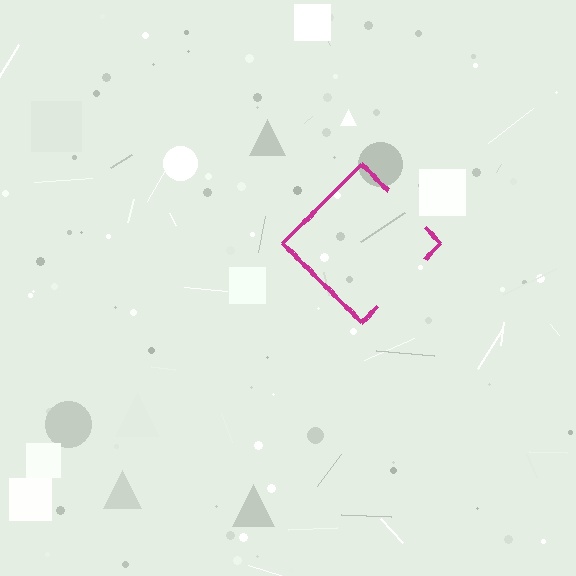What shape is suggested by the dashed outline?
The dashed outline suggests a diamond.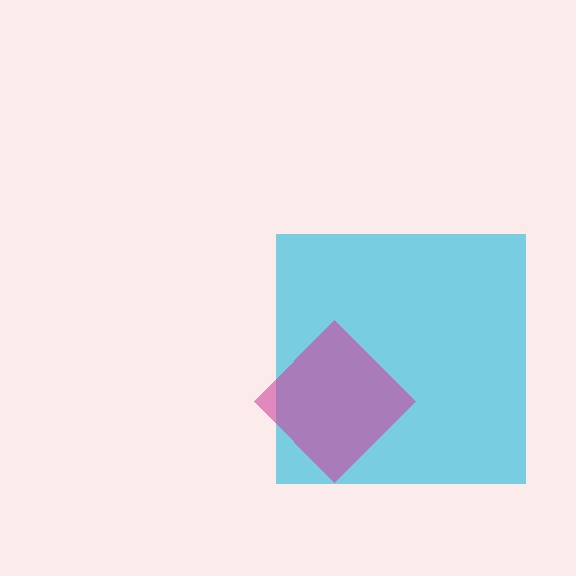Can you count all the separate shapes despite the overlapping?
Yes, there are 2 separate shapes.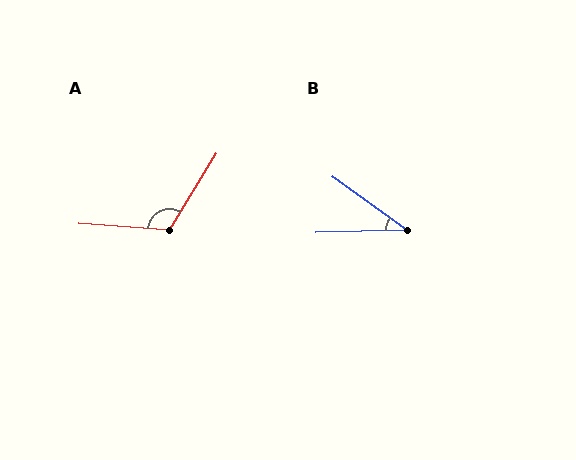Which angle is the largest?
A, at approximately 117 degrees.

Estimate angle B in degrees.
Approximately 37 degrees.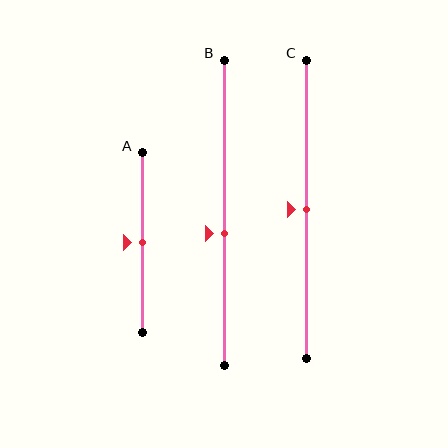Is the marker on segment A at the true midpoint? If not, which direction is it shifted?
Yes, the marker on segment A is at the true midpoint.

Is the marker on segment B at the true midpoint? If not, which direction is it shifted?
No, the marker on segment B is shifted downward by about 7% of the segment length.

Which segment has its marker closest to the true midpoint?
Segment A has its marker closest to the true midpoint.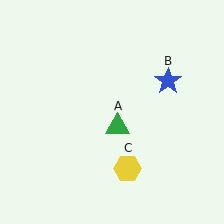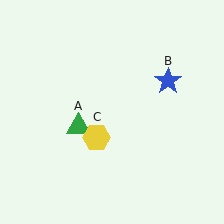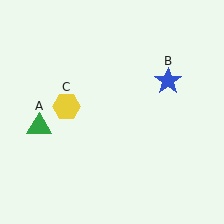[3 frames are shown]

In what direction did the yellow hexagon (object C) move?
The yellow hexagon (object C) moved up and to the left.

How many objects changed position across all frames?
2 objects changed position: green triangle (object A), yellow hexagon (object C).